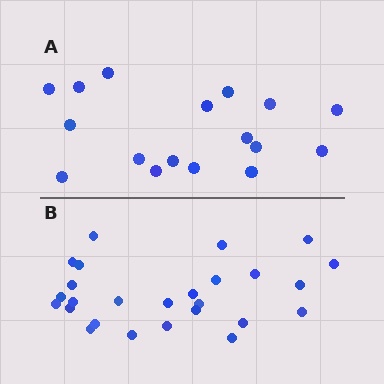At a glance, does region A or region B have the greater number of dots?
Region B (the bottom region) has more dots.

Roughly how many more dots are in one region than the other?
Region B has roughly 8 or so more dots than region A.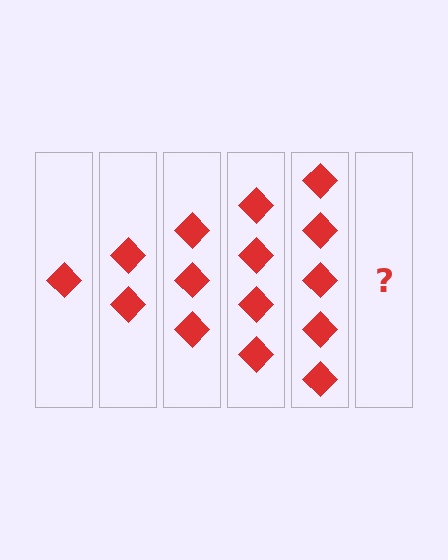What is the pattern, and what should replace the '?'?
The pattern is that each step adds one more diamond. The '?' should be 6 diamonds.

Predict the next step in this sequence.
The next step is 6 diamonds.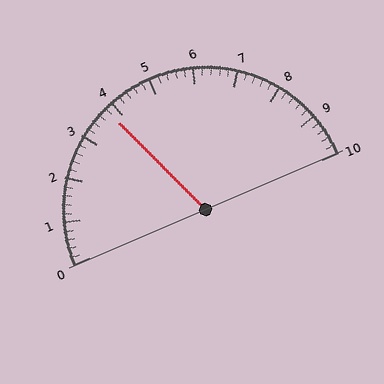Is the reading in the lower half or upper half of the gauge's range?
The reading is in the lower half of the range (0 to 10).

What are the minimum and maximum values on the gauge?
The gauge ranges from 0 to 10.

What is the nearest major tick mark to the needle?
The nearest major tick mark is 4.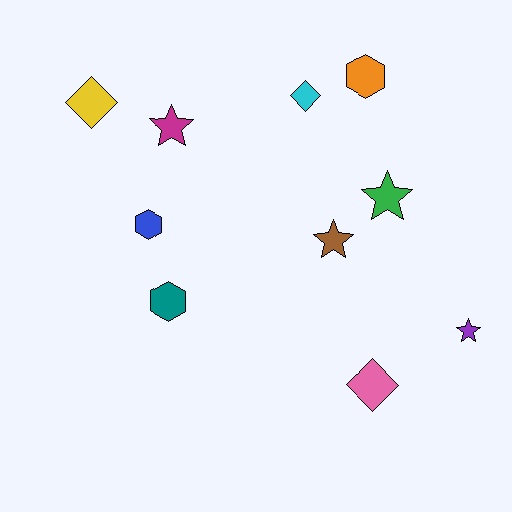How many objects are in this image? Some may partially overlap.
There are 10 objects.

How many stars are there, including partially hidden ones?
There are 4 stars.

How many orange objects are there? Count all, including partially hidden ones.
There is 1 orange object.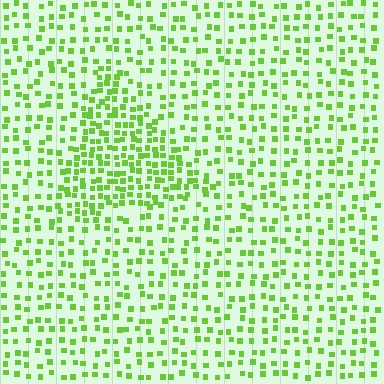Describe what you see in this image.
The image contains small lime elements arranged at two different densities. A triangle-shaped region is visible where the elements are more densely packed than the surrounding area.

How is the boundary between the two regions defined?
The boundary is defined by a change in element density (approximately 2.0x ratio). All elements are the same color, size, and shape.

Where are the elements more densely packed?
The elements are more densely packed inside the triangle boundary.